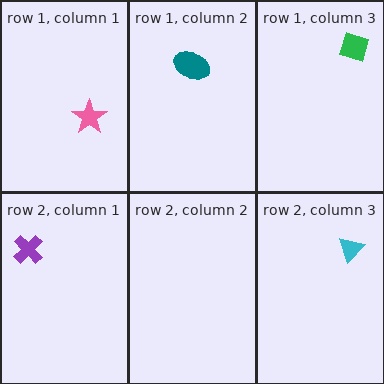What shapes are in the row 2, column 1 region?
The purple cross.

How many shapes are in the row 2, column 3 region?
1.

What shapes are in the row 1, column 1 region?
The pink star.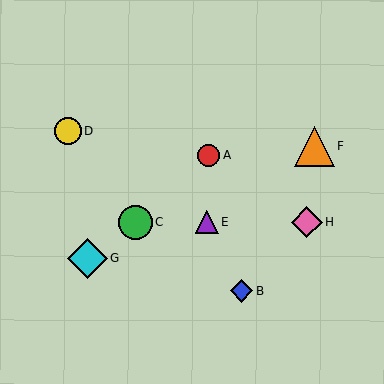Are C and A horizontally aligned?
No, C is at y≈222 and A is at y≈155.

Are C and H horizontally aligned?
Yes, both are at y≈222.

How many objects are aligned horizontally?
3 objects (C, E, H) are aligned horizontally.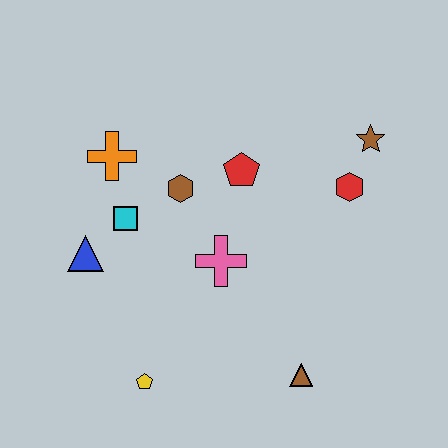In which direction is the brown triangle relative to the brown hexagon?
The brown triangle is below the brown hexagon.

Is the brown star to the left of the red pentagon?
No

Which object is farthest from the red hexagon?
The yellow pentagon is farthest from the red hexagon.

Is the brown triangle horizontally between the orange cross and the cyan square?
No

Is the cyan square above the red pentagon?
No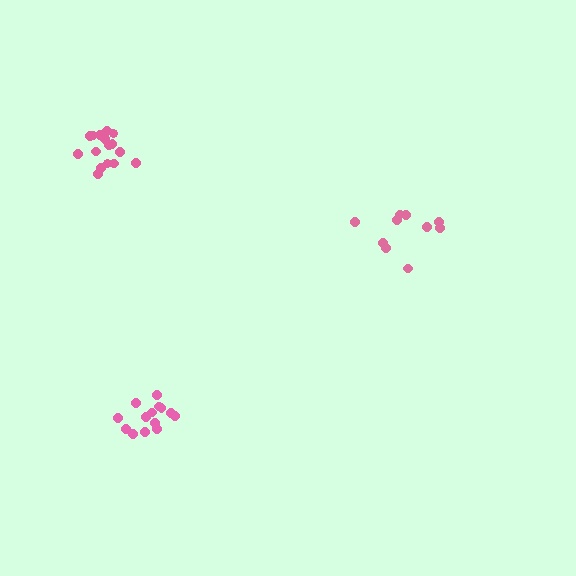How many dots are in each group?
Group 1: 14 dots, Group 2: 10 dots, Group 3: 16 dots (40 total).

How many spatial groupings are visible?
There are 3 spatial groupings.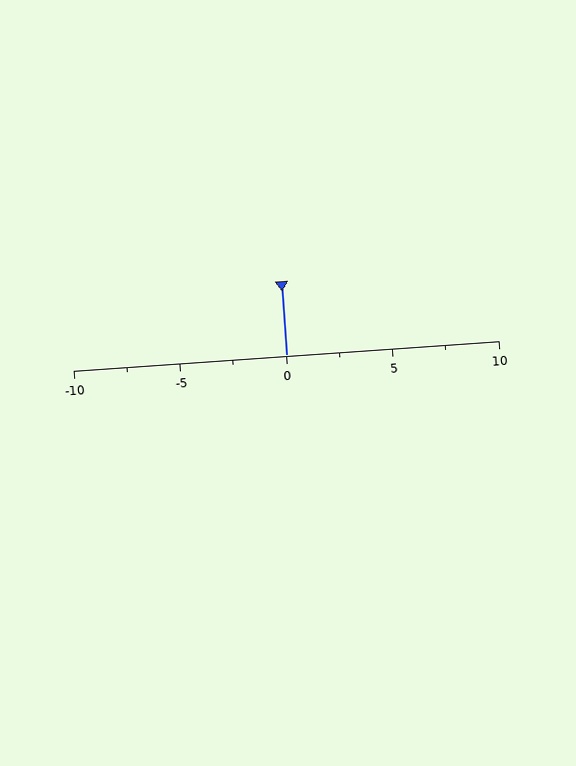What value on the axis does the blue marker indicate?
The marker indicates approximately 0.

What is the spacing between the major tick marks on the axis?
The major ticks are spaced 5 apart.